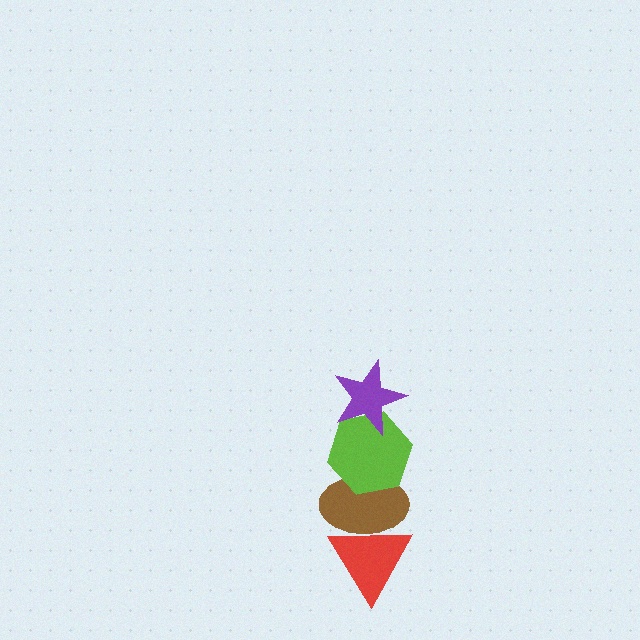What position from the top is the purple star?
The purple star is 1st from the top.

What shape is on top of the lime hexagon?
The purple star is on top of the lime hexagon.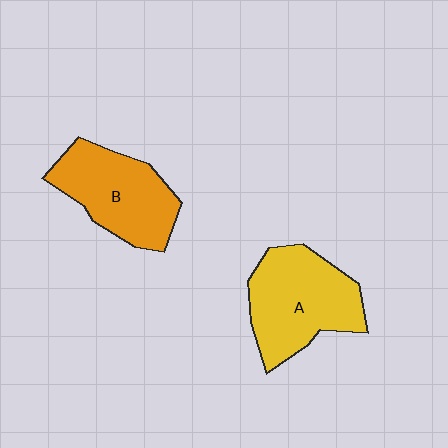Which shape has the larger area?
Shape A (yellow).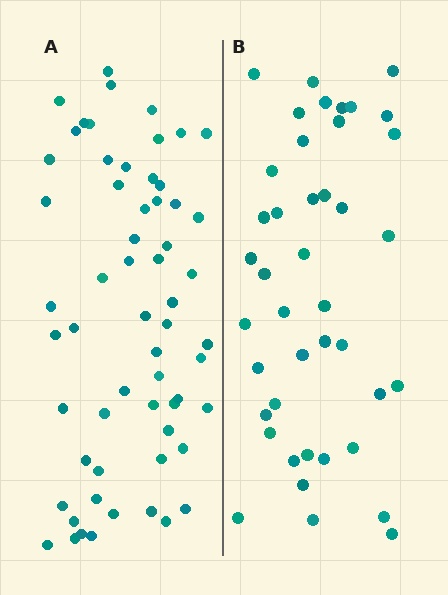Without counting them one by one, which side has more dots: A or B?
Region A (the left region) has more dots.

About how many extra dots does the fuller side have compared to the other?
Region A has approximately 20 more dots than region B.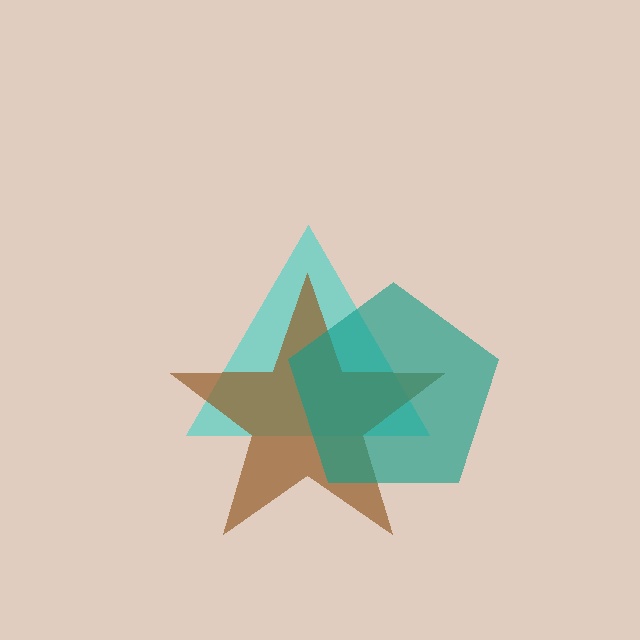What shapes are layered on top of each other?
The layered shapes are: a cyan triangle, a brown star, a teal pentagon.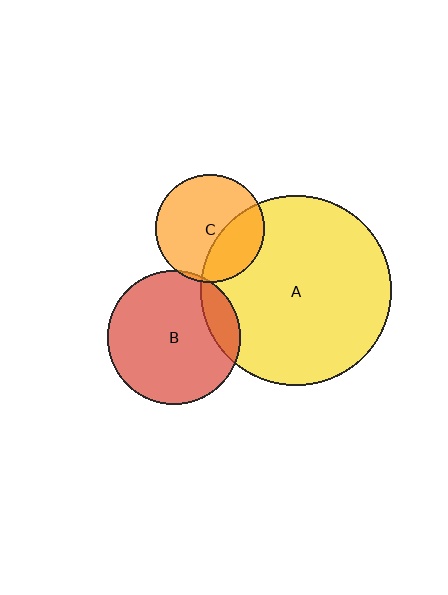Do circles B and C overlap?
Yes.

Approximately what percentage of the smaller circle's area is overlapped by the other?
Approximately 5%.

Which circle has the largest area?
Circle A (yellow).